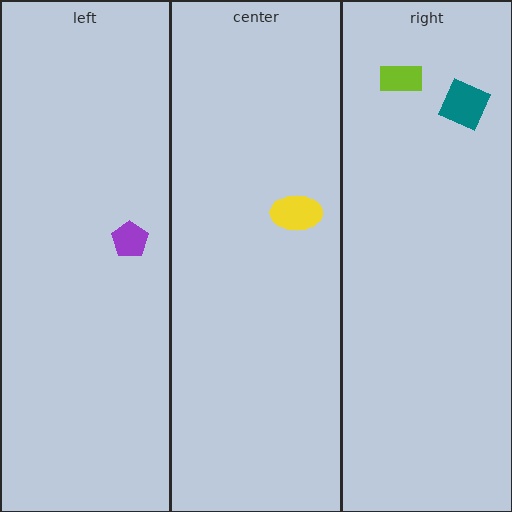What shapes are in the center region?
The yellow ellipse.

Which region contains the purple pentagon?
The left region.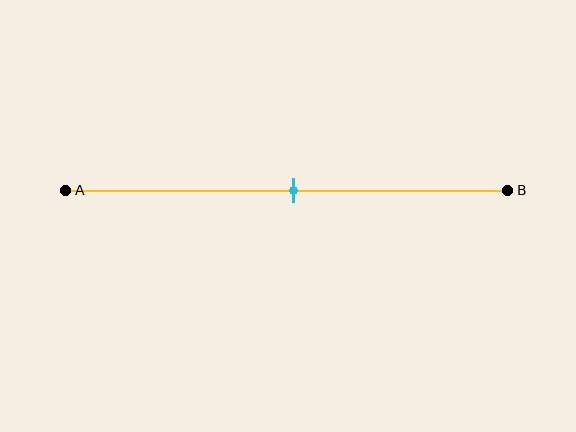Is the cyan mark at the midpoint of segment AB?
Yes, the mark is approximately at the midpoint.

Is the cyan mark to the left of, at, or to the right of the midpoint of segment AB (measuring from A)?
The cyan mark is approximately at the midpoint of segment AB.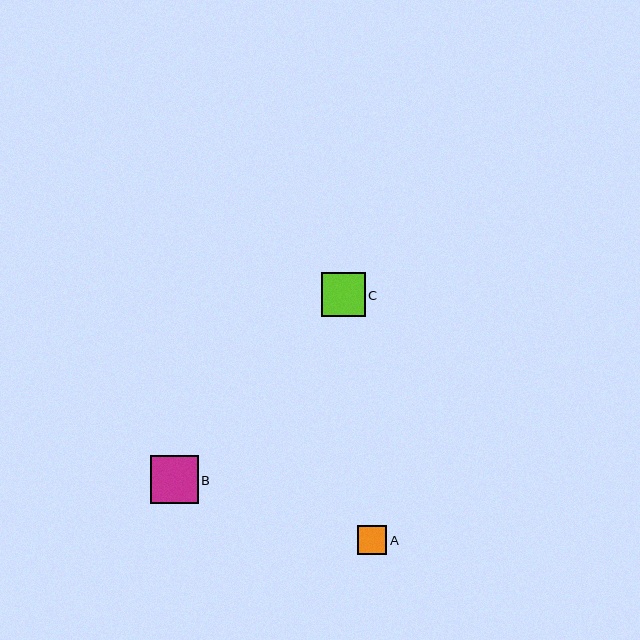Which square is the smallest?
Square A is the smallest with a size of approximately 29 pixels.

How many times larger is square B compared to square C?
Square B is approximately 1.1 times the size of square C.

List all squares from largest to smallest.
From largest to smallest: B, C, A.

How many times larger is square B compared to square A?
Square B is approximately 1.6 times the size of square A.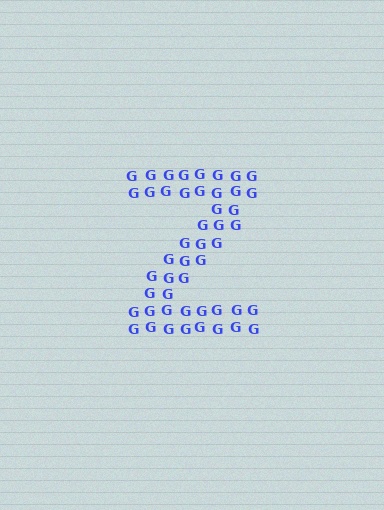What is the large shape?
The large shape is the letter Z.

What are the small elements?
The small elements are letter G's.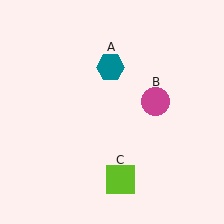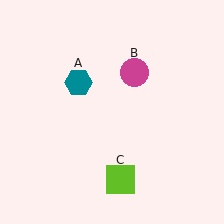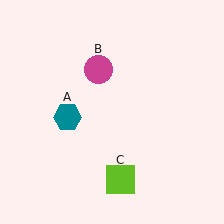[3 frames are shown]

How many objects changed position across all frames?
2 objects changed position: teal hexagon (object A), magenta circle (object B).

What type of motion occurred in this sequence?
The teal hexagon (object A), magenta circle (object B) rotated counterclockwise around the center of the scene.